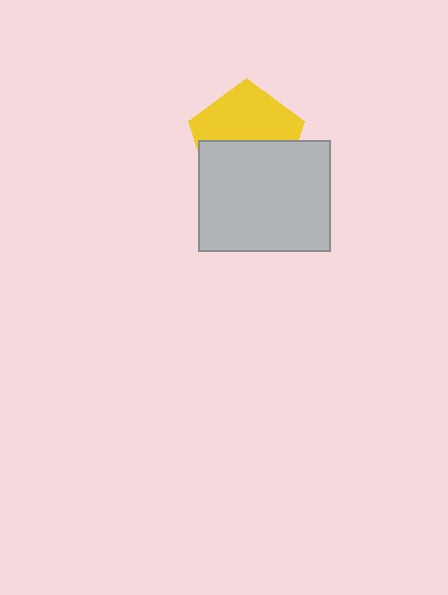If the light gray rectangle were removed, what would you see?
You would see the complete yellow pentagon.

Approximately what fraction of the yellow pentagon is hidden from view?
Roughly 49% of the yellow pentagon is hidden behind the light gray rectangle.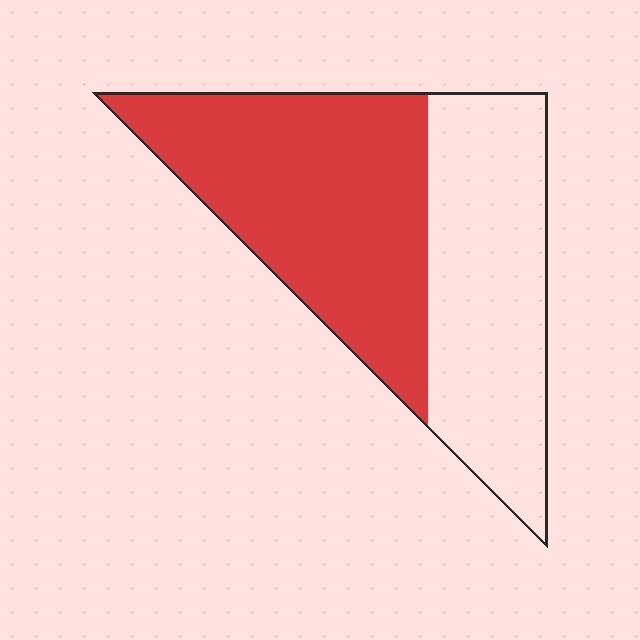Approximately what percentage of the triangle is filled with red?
Approximately 55%.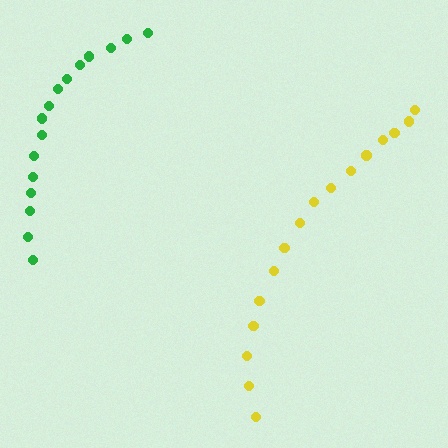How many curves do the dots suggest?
There are 2 distinct paths.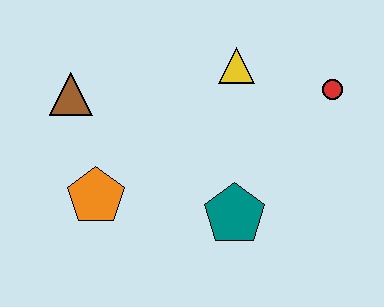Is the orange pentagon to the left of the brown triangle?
No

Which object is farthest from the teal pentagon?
The brown triangle is farthest from the teal pentagon.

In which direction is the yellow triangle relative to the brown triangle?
The yellow triangle is to the right of the brown triangle.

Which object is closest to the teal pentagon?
The orange pentagon is closest to the teal pentagon.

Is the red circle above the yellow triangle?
No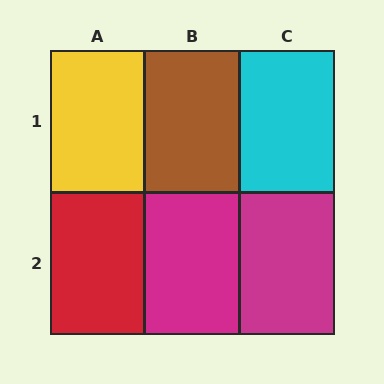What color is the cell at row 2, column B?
Magenta.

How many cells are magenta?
2 cells are magenta.